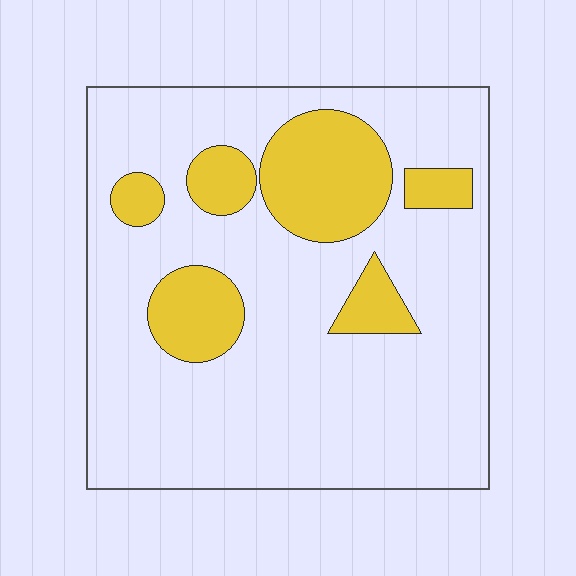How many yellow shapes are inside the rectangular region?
6.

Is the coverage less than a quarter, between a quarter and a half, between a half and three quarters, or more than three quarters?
Less than a quarter.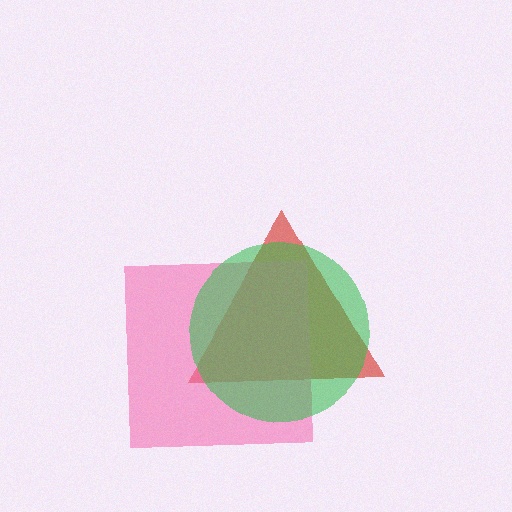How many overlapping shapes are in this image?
There are 3 overlapping shapes in the image.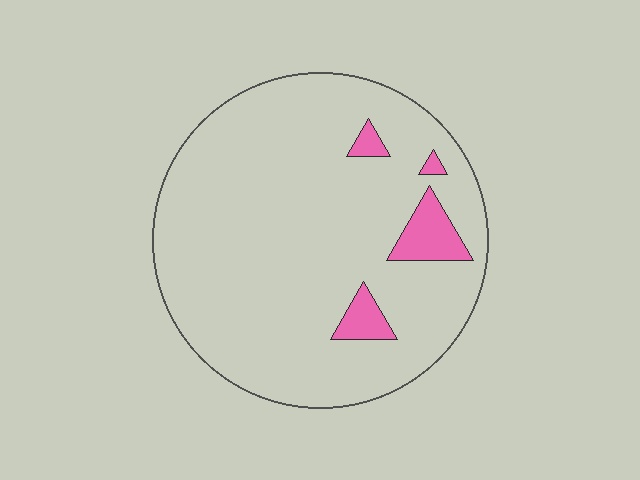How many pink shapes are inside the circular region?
4.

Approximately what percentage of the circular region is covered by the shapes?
Approximately 10%.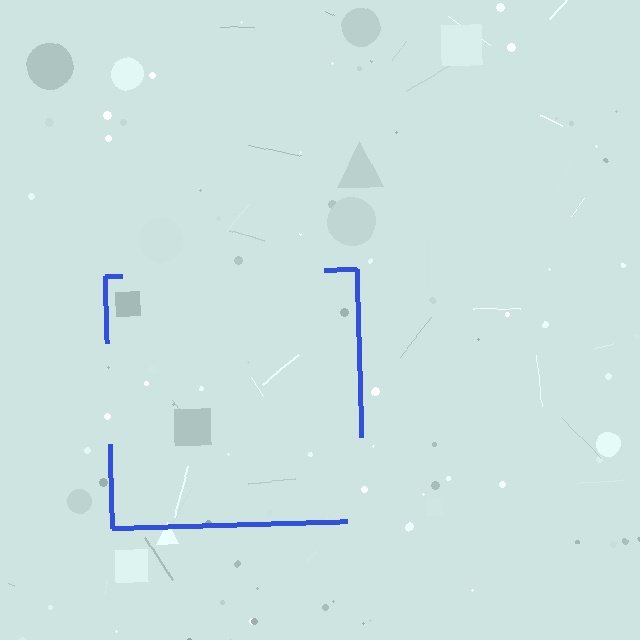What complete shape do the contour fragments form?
The contour fragments form a square.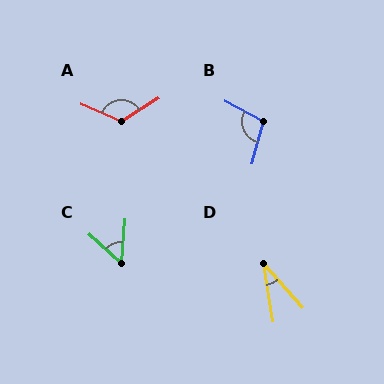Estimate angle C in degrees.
Approximately 52 degrees.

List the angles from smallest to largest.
D (32°), C (52°), B (104°), A (125°).